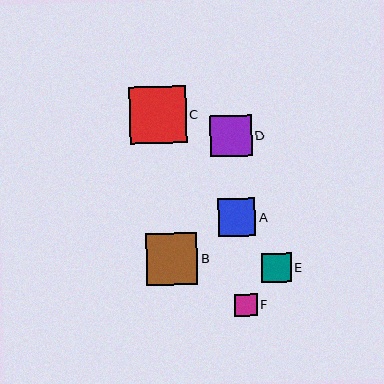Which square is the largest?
Square C is the largest with a size of approximately 57 pixels.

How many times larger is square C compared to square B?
Square C is approximately 1.1 times the size of square B.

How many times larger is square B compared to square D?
Square B is approximately 1.2 times the size of square D.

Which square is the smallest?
Square F is the smallest with a size of approximately 22 pixels.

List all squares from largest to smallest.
From largest to smallest: C, B, D, A, E, F.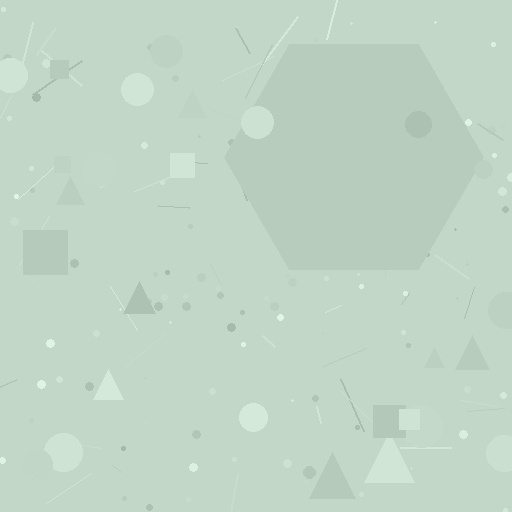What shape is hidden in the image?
A hexagon is hidden in the image.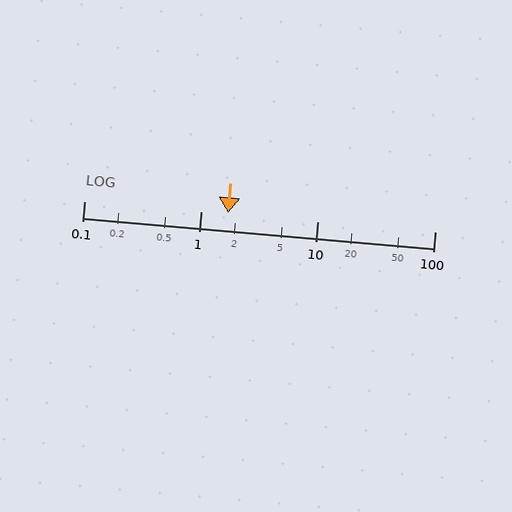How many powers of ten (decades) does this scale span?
The scale spans 3 decades, from 0.1 to 100.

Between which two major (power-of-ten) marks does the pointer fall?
The pointer is between 1 and 10.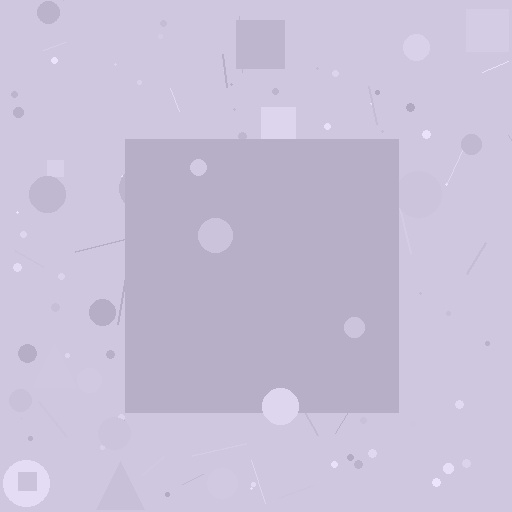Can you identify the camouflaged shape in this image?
The camouflaged shape is a square.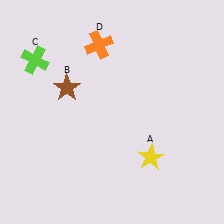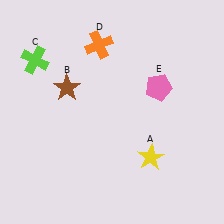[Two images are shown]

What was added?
A pink pentagon (E) was added in Image 2.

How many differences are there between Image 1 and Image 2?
There is 1 difference between the two images.